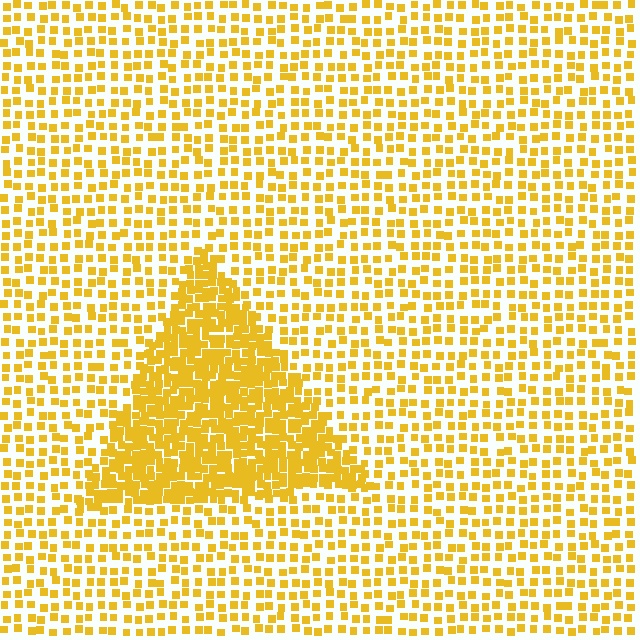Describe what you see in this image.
The image contains small yellow elements arranged at two different densities. A triangle-shaped region is visible where the elements are more densely packed than the surrounding area.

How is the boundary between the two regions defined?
The boundary is defined by a change in element density (approximately 2.4x ratio). All elements are the same color, size, and shape.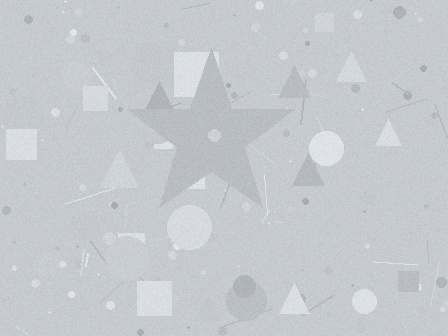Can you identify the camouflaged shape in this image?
The camouflaged shape is a star.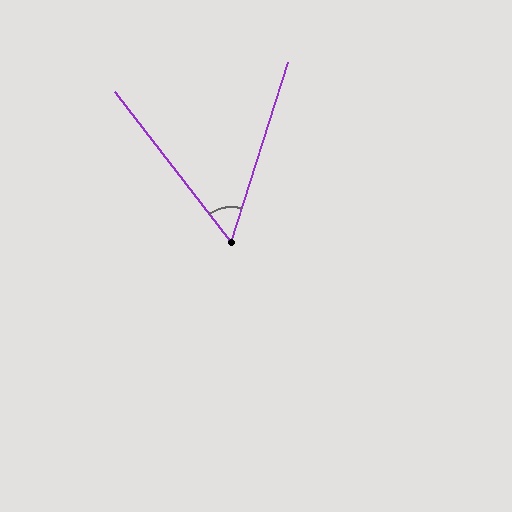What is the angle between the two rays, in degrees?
Approximately 55 degrees.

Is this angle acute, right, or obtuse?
It is acute.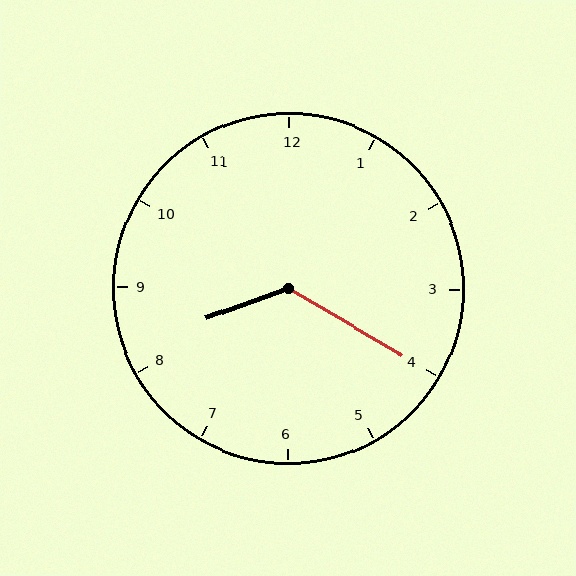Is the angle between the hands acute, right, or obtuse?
It is obtuse.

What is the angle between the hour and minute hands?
Approximately 130 degrees.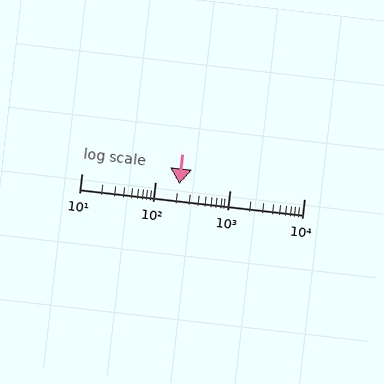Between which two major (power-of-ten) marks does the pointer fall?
The pointer is between 100 and 1000.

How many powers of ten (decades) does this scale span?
The scale spans 3 decades, from 10 to 10000.